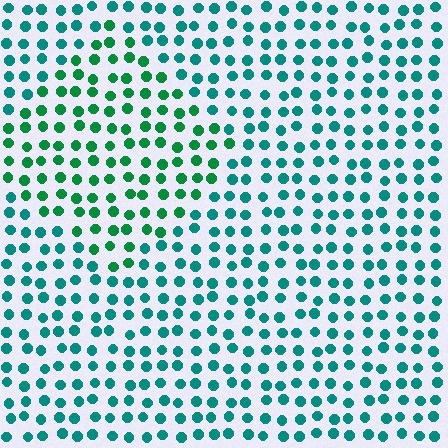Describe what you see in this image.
The image is filled with small teal elements in a uniform arrangement. A diamond-shaped region is visible where the elements are tinted to a slightly different hue, forming a subtle color boundary.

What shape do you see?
I see a diamond.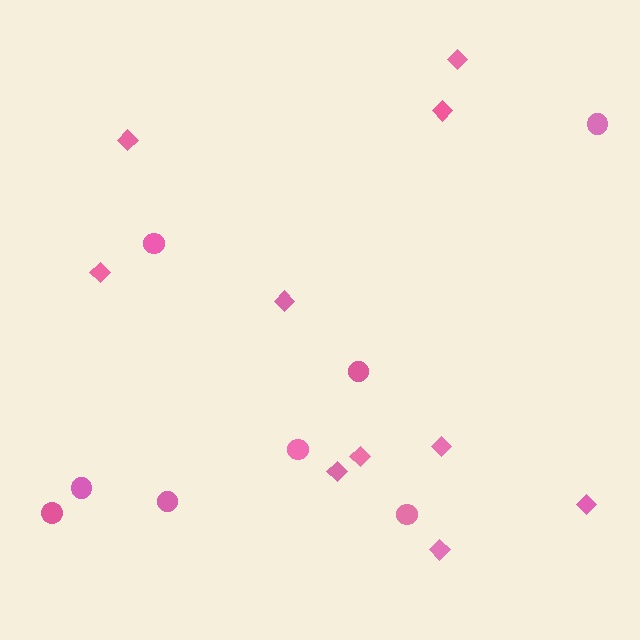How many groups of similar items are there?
There are 2 groups: one group of diamonds (10) and one group of circles (8).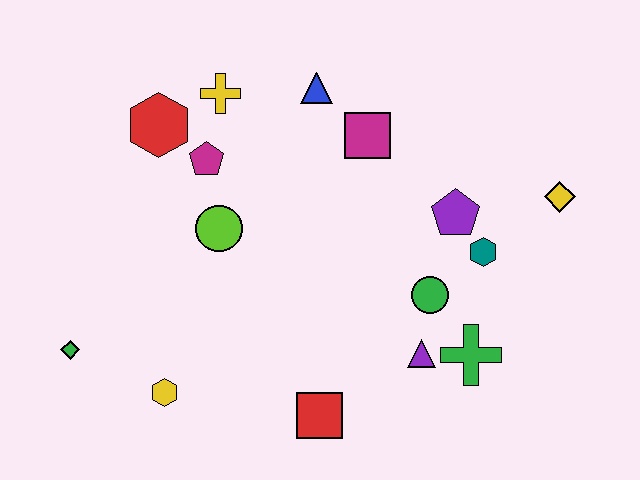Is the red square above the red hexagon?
No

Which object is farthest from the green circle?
The green diamond is farthest from the green circle.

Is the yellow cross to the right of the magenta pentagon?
Yes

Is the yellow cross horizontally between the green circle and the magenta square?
No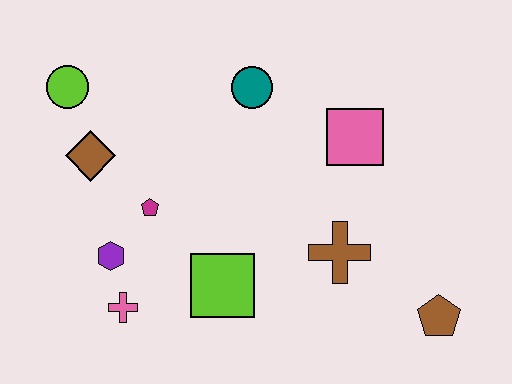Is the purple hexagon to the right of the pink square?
No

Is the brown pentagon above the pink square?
No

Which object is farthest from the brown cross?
The lime circle is farthest from the brown cross.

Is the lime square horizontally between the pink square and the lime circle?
Yes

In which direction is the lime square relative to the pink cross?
The lime square is to the right of the pink cross.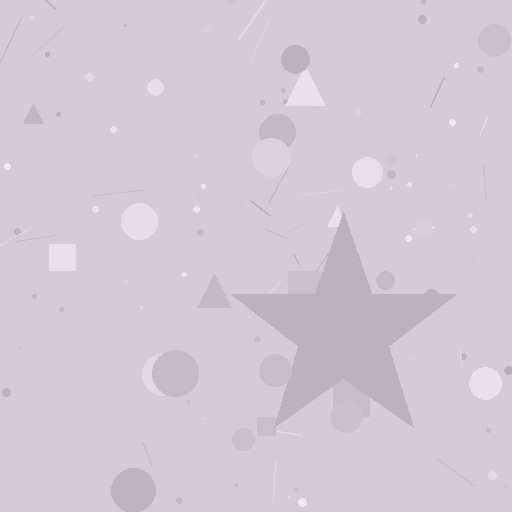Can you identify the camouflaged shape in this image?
The camouflaged shape is a star.